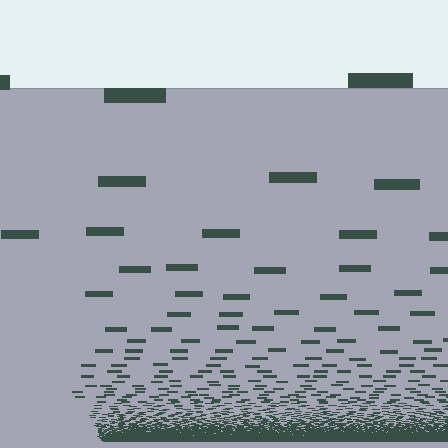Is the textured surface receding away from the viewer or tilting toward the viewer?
The surface appears to tilt toward the viewer. Texture elements get larger and sparser toward the top.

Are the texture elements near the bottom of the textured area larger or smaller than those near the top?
Smaller. The gradient is inverted — elements near the bottom are smaller and denser.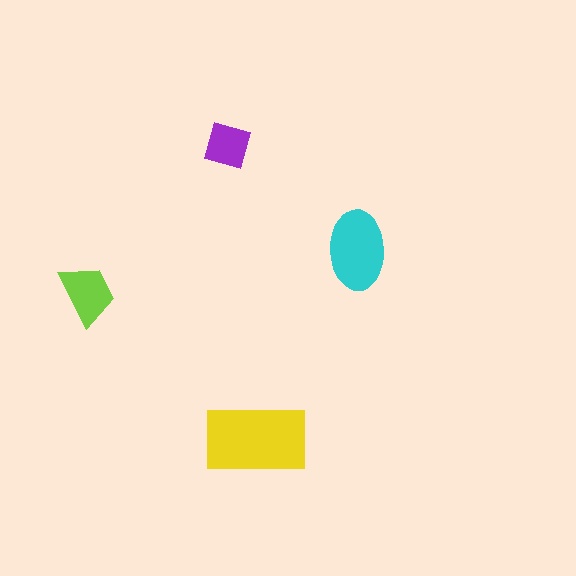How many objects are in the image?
There are 4 objects in the image.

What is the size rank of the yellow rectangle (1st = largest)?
1st.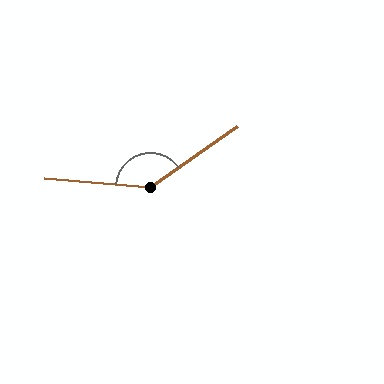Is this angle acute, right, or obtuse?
It is obtuse.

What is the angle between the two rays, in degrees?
Approximately 140 degrees.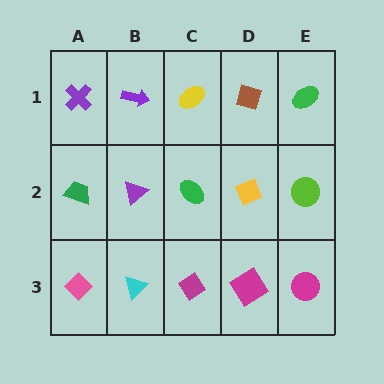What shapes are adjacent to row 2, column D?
A brown diamond (row 1, column D), a magenta diamond (row 3, column D), a green ellipse (row 2, column C), a lime circle (row 2, column E).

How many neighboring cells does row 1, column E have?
2.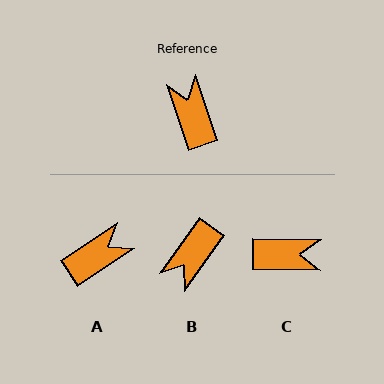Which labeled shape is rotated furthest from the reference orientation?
B, about 125 degrees away.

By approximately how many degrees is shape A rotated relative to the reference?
Approximately 75 degrees clockwise.